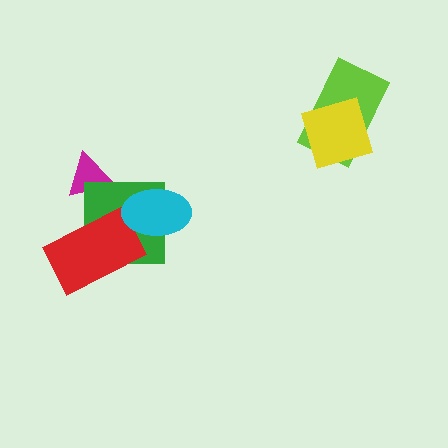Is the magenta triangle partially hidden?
Yes, it is partially covered by another shape.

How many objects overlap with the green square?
3 objects overlap with the green square.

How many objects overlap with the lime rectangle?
1 object overlaps with the lime rectangle.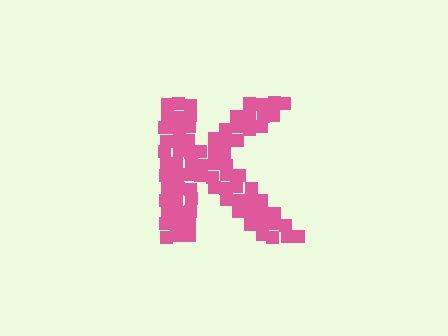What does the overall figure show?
The overall figure shows the letter K.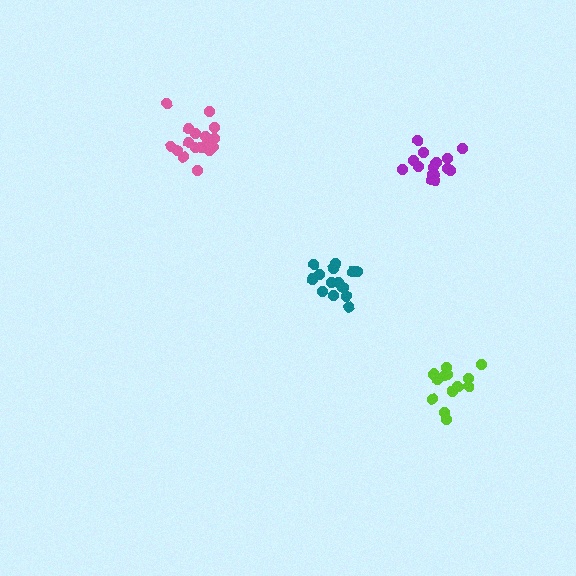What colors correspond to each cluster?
The clusters are colored: purple, teal, pink, lime.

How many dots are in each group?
Group 1: 16 dots, Group 2: 15 dots, Group 3: 17 dots, Group 4: 13 dots (61 total).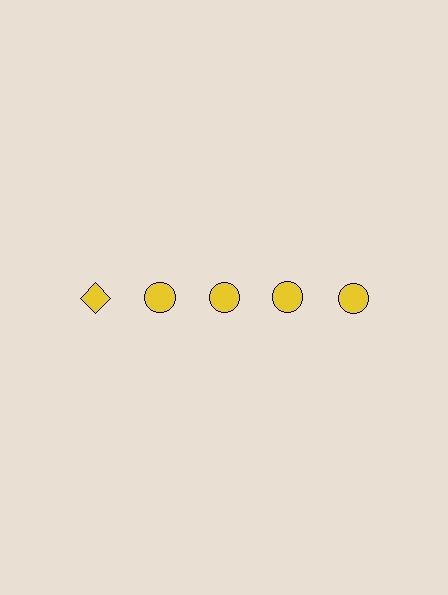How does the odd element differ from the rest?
It has a different shape: diamond instead of circle.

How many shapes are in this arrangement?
There are 5 shapes arranged in a grid pattern.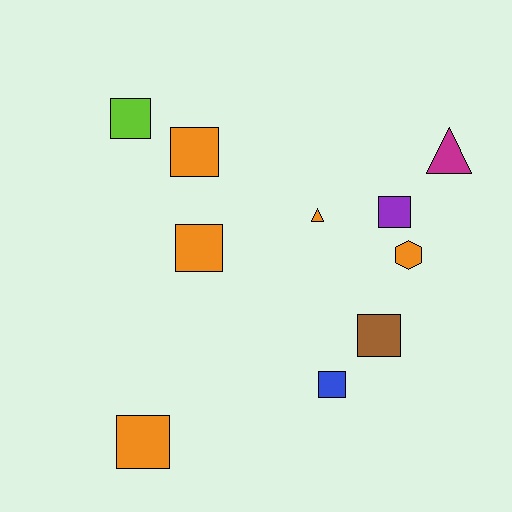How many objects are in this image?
There are 10 objects.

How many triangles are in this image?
There are 2 triangles.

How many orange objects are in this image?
There are 5 orange objects.